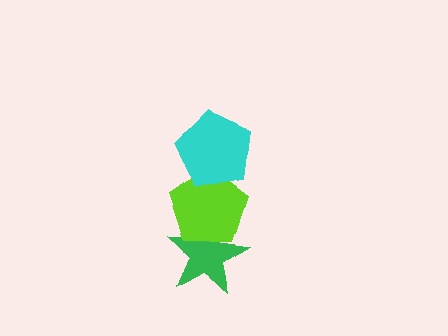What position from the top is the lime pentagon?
The lime pentagon is 2nd from the top.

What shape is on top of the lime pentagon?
The cyan pentagon is on top of the lime pentagon.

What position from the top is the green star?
The green star is 3rd from the top.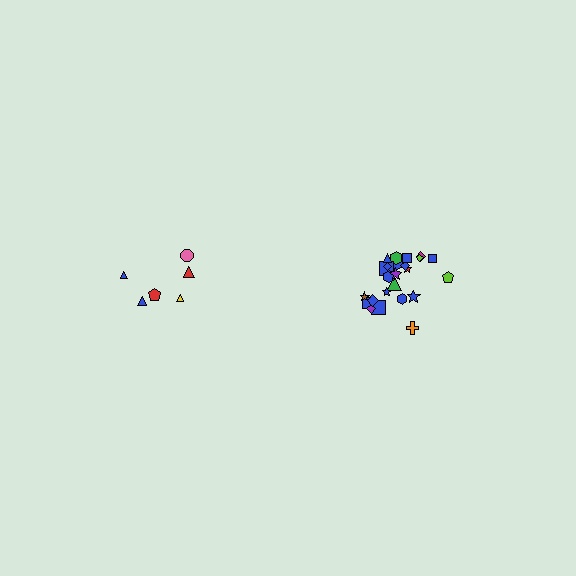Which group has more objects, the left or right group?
The right group.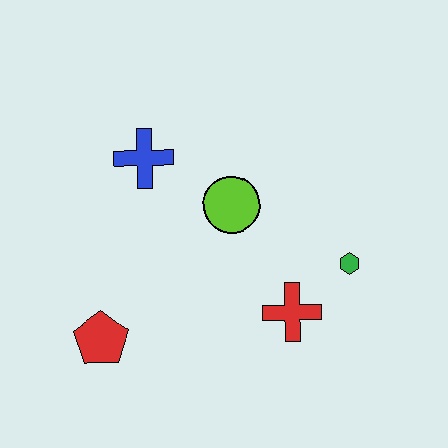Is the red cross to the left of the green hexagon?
Yes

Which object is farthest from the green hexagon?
The red pentagon is farthest from the green hexagon.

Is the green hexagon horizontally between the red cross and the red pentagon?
No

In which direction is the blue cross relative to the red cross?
The blue cross is above the red cross.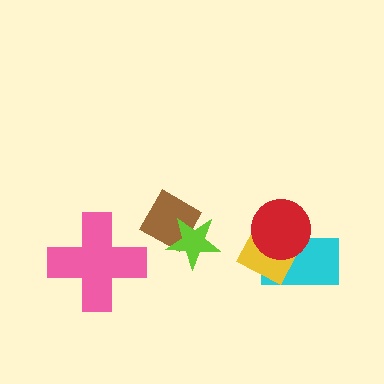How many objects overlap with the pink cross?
0 objects overlap with the pink cross.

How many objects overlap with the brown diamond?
1 object overlaps with the brown diamond.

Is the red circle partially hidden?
No, no other shape covers it.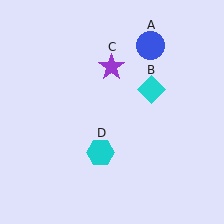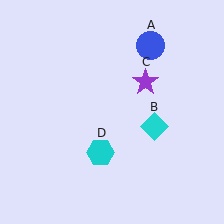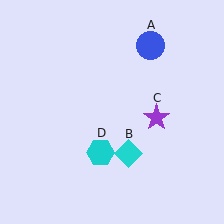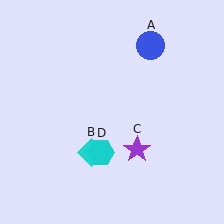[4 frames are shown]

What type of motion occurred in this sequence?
The cyan diamond (object B), purple star (object C) rotated clockwise around the center of the scene.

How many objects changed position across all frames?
2 objects changed position: cyan diamond (object B), purple star (object C).